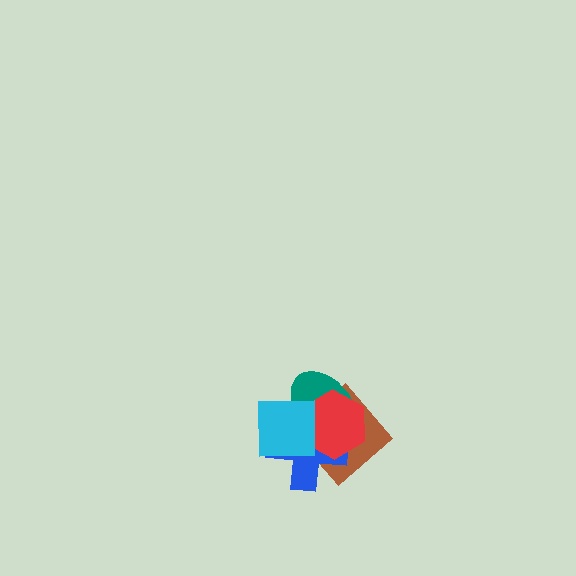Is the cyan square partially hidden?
No, no other shape covers it.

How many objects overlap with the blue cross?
4 objects overlap with the blue cross.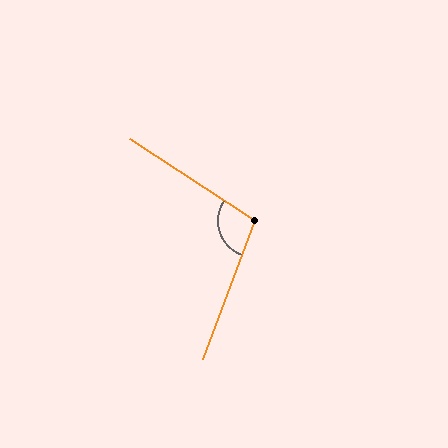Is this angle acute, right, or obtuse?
It is obtuse.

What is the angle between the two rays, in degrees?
Approximately 103 degrees.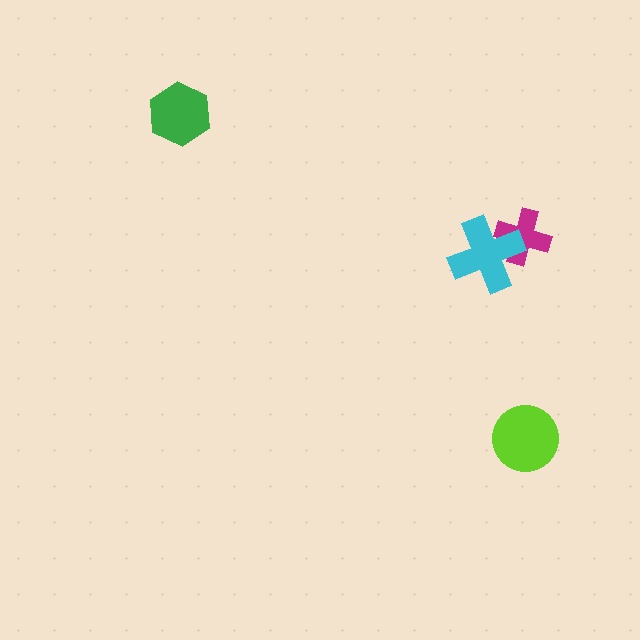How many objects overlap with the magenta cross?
1 object overlaps with the magenta cross.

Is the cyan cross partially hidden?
No, no other shape covers it.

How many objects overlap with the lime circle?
0 objects overlap with the lime circle.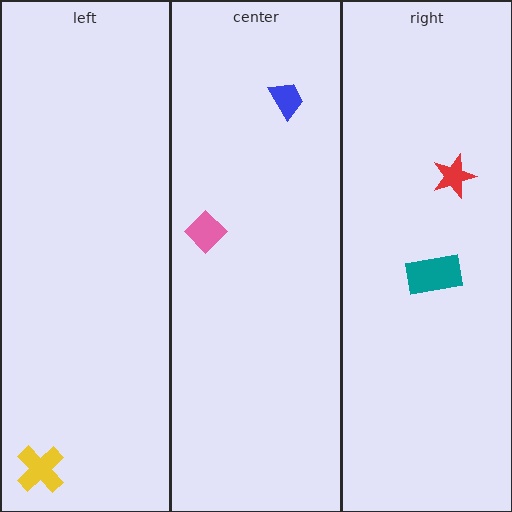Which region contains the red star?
The right region.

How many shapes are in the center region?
2.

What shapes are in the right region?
The red star, the teal rectangle.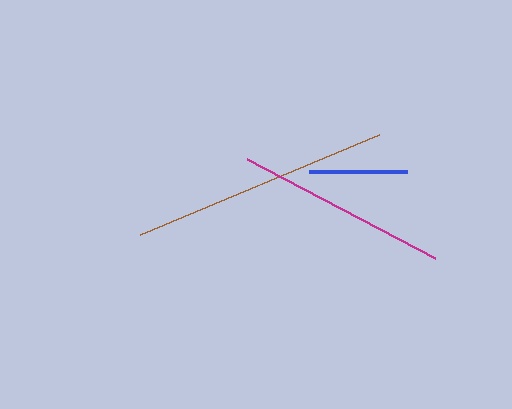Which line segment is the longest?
The brown line is the longest at approximately 259 pixels.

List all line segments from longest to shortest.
From longest to shortest: brown, magenta, blue.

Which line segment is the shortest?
The blue line is the shortest at approximately 98 pixels.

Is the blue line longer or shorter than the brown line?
The brown line is longer than the blue line.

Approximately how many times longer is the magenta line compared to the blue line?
The magenta line is approximately 2.2 times the length of the blue line.